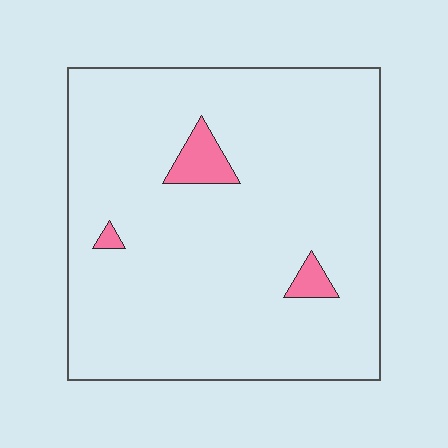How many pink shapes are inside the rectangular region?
3.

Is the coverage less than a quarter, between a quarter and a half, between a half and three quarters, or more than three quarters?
Less than a quarter.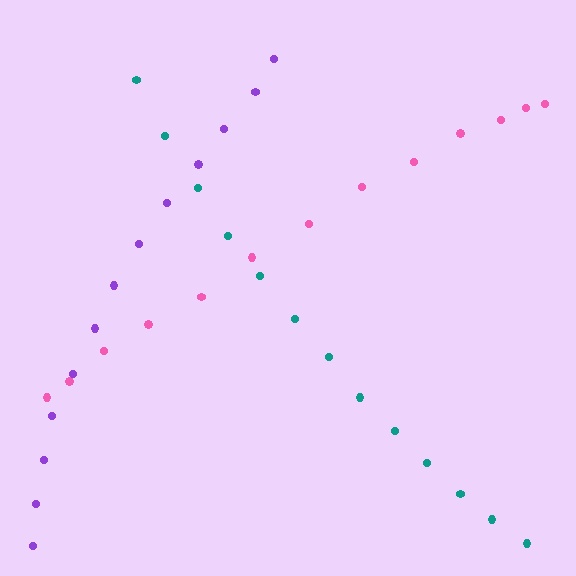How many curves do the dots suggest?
There are 3 distinct paths.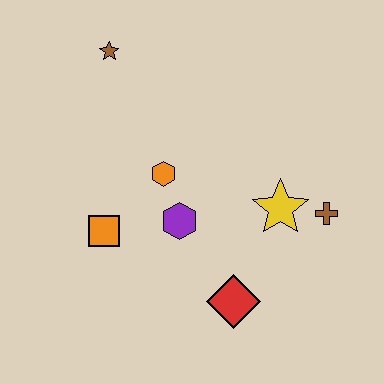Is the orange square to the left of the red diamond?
Yes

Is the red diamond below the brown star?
Yes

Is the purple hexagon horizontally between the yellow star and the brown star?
Yes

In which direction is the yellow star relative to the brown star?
The yellow star is to the right of the brown star.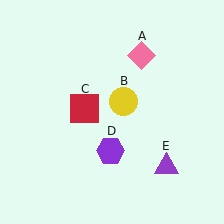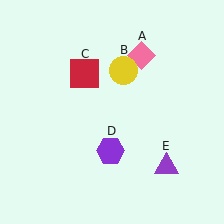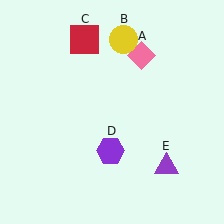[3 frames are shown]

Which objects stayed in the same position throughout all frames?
Pink diamond (object A) and purple hexagon (object D) and purple triangle (object E) remained stationary.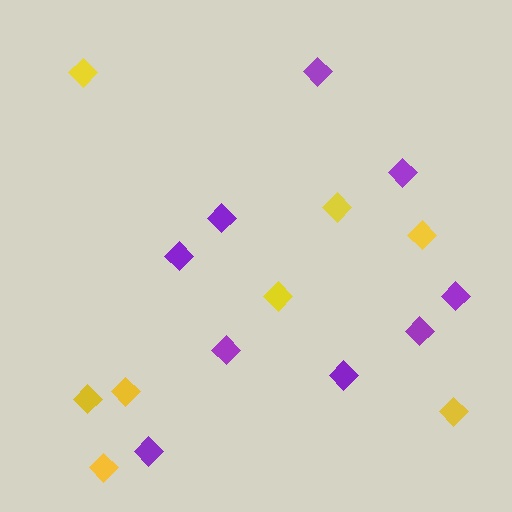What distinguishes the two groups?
There are 2 groups: one group of yellow diamonds (8) and one group of purple diamonds (9).